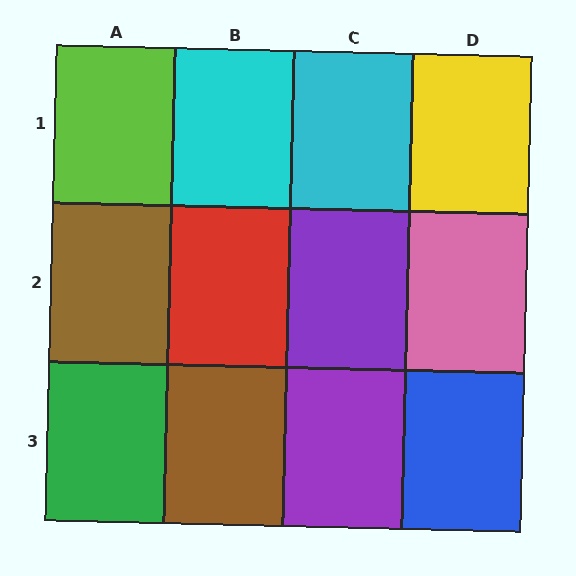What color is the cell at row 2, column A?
Brown.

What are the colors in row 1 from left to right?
Lime, cyan, cyan, yellow.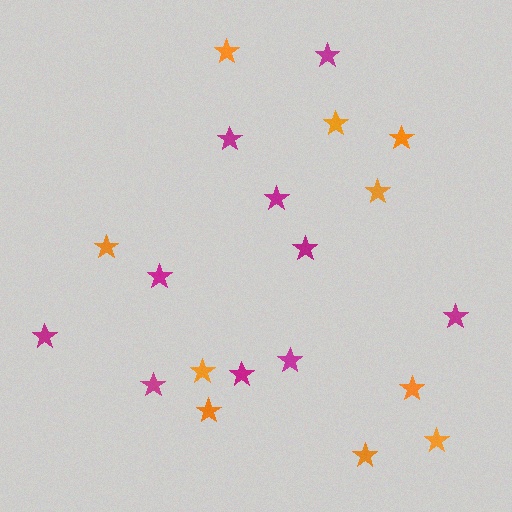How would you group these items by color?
There are 2 groups: one group of magenta stars (10) and one group of orange stars (10).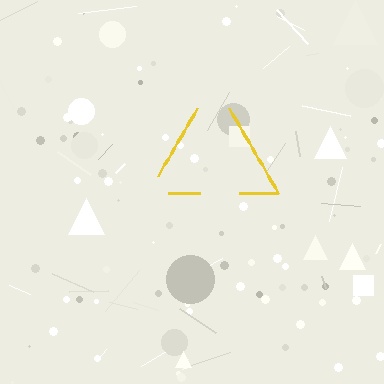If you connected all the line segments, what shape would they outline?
They would outline a triangle.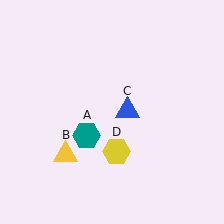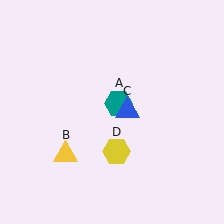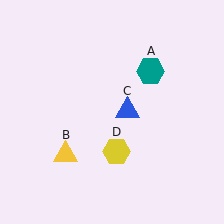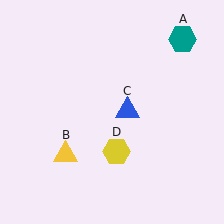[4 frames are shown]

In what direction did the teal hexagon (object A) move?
The teal hexagon (object A) moved up and to the right.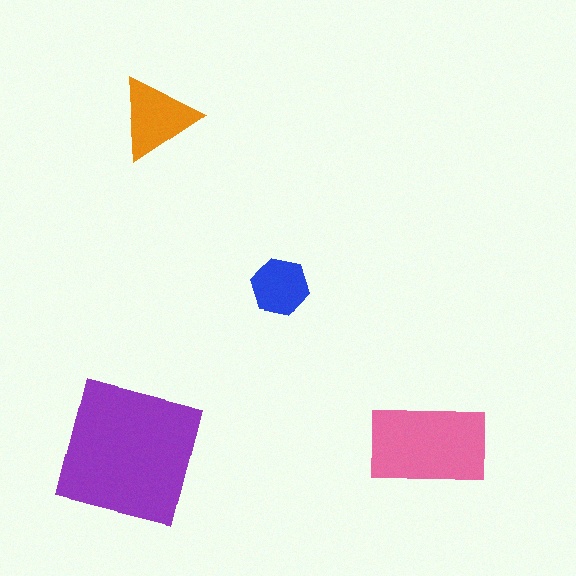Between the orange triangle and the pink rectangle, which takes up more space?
The pink rectangle.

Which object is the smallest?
The blue hexagon.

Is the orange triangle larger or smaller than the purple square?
Smaller.